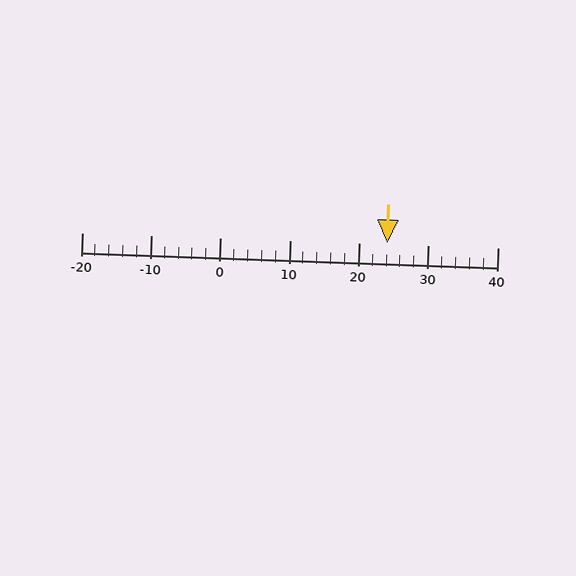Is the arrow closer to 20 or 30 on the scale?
The arrow is closer to 20.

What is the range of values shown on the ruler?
The ruler shows values from -20 to 40.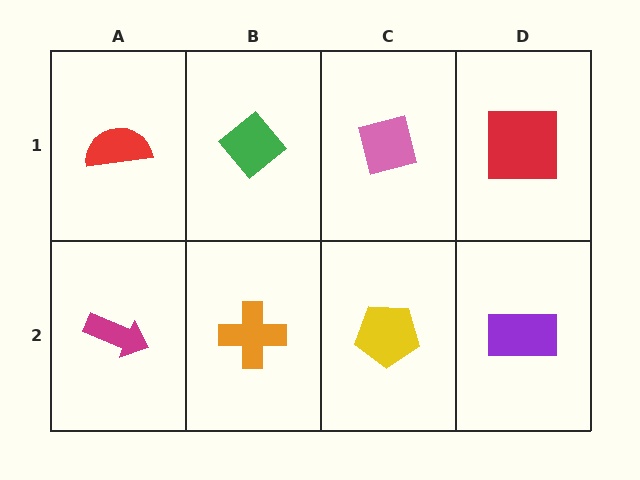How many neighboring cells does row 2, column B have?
3.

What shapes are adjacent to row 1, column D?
A purple rectangle (row 2, column D), a pink square (row 1, column C).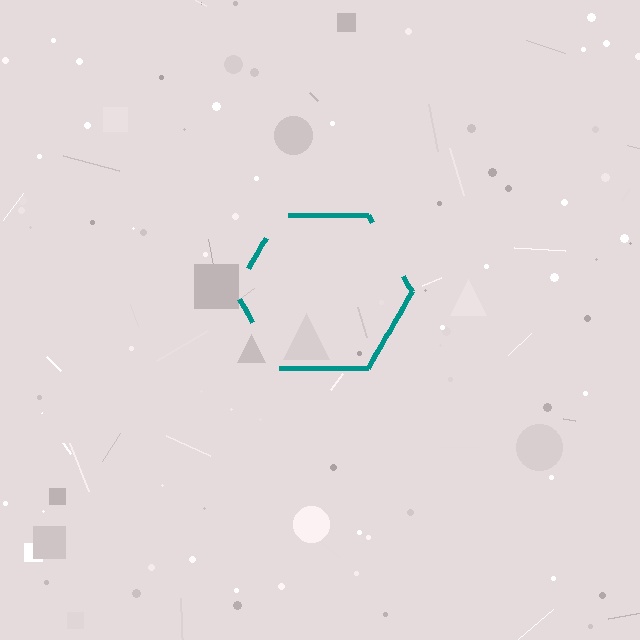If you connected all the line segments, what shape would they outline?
They would outline a hexagon.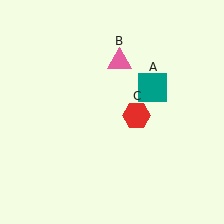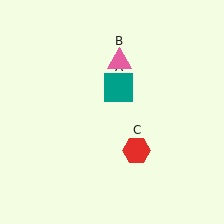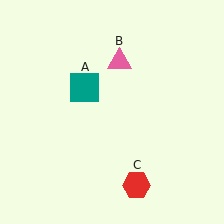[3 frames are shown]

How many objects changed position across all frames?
2 objects changed position: teal square (object A), red hexagon (object C).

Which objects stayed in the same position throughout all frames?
Pink triangle (object B) remained stationary.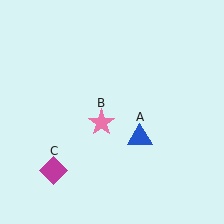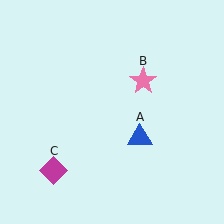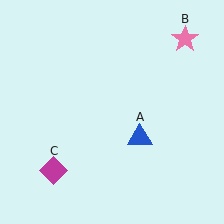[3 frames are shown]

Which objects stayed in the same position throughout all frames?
Blue triangle (object A) and magenta diamond (object C) remained stationary.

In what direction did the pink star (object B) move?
The pink star (object B) moved up and to the right.